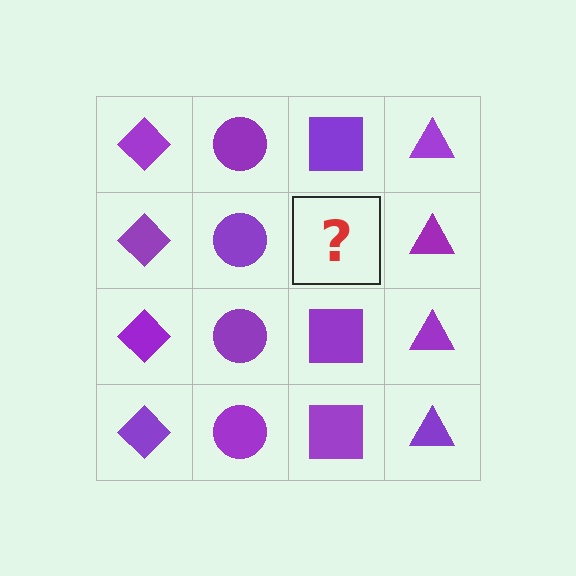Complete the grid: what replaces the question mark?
The question mark should be replaced with a purple square.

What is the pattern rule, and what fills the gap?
The rule is that each column has a consistent shape. The gap should be filled with a purple square.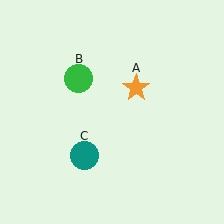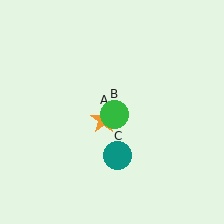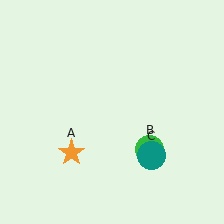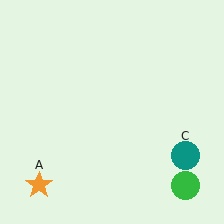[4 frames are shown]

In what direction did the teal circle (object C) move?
The teal circle (object C) moved right.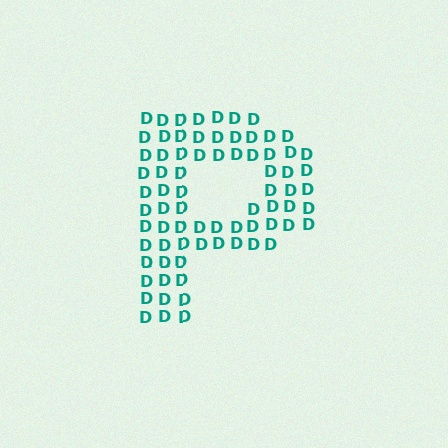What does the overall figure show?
The overall figure shows the letter P.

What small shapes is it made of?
It is made of small letter D's.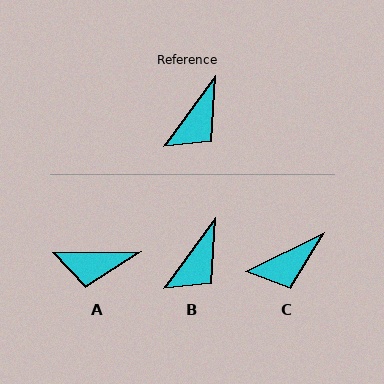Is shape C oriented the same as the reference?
No, it is off by about 27 degrees.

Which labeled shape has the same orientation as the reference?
B.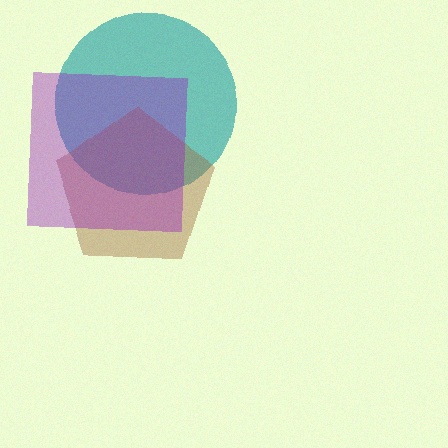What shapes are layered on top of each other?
The layered shapes are: a teal circle, a brown pentagon, a purple square.